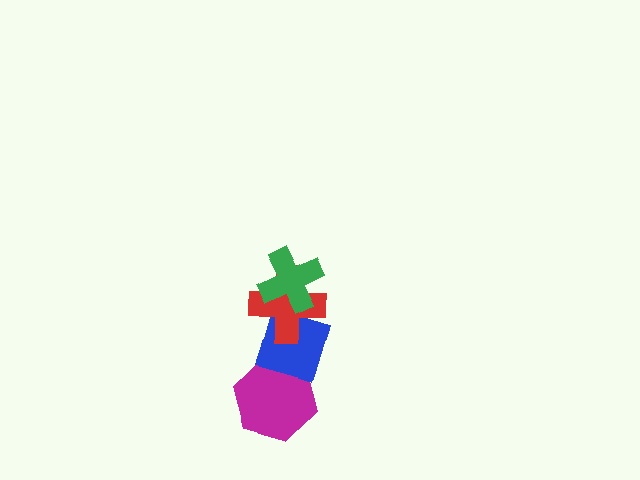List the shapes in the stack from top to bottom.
From top to bottom: the green cross, the red cross, the blue diamond, the magenta hexagon.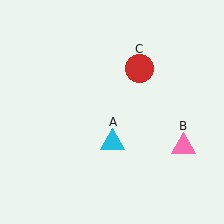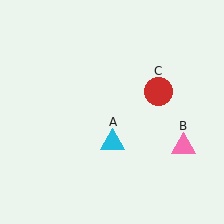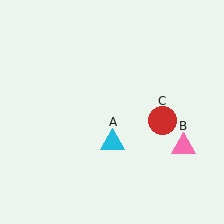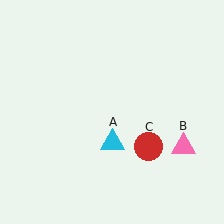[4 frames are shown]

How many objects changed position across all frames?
1 object changed position: red circle (object C).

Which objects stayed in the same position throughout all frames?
Cyan triangle (object A) and pink triangle (object B) remained stationary.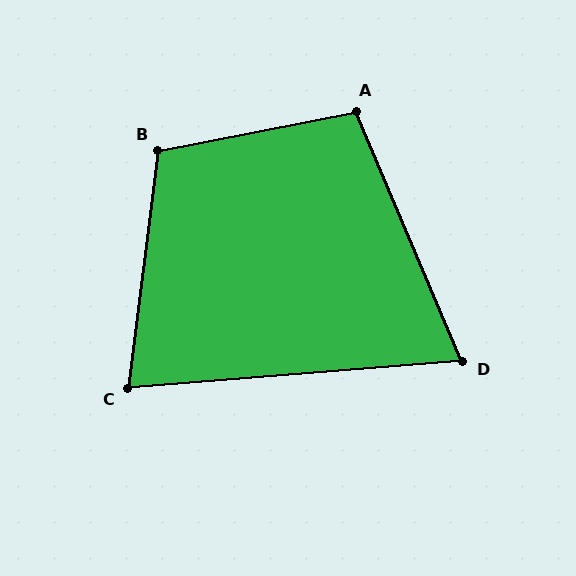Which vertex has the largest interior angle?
B, at approximately 108 degrees.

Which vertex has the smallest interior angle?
D, at approximately 72 degrees.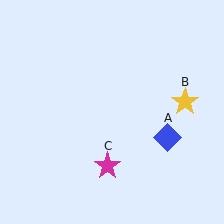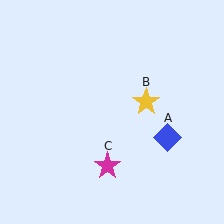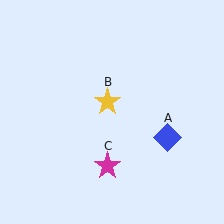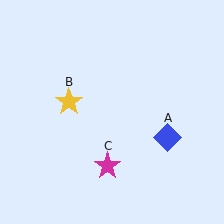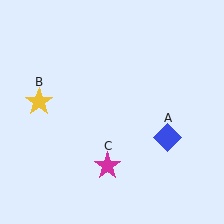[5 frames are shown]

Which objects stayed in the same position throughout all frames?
Blue diamond (object A) and magenta star (object C) remained stationary.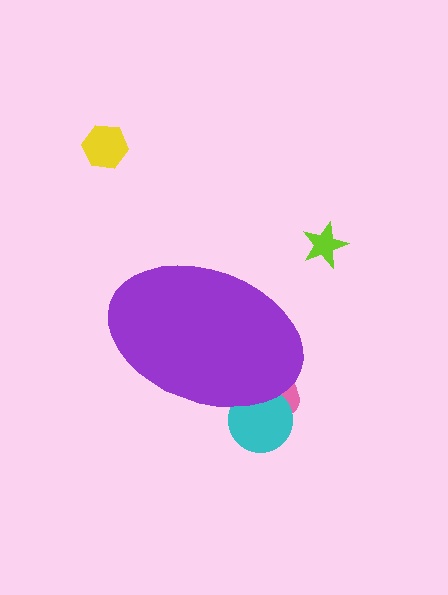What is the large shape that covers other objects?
A purple ellipse.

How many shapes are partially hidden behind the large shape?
2 shapes are partially hidden.